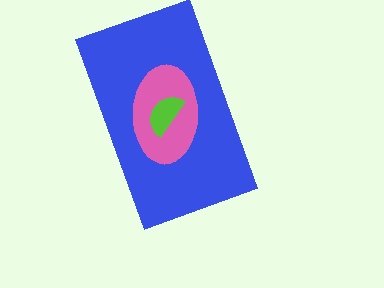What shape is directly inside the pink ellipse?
The lime semicircle.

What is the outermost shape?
The blue rectangle.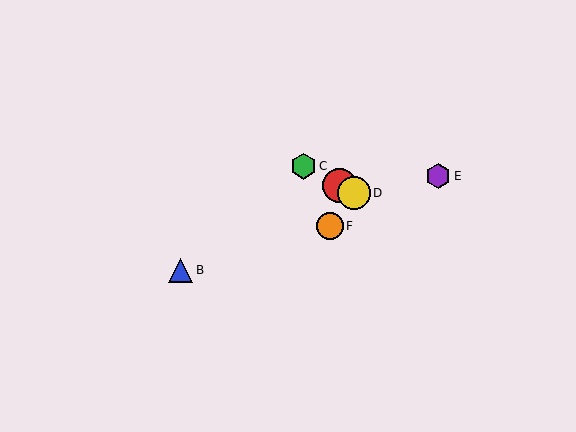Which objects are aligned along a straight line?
Objects A, C, D are aligned along a straight line.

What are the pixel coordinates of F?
Object F is at (330, 226).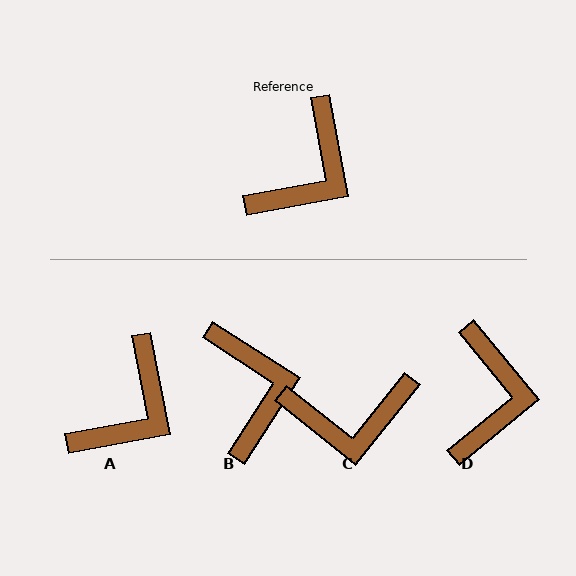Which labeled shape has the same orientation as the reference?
A.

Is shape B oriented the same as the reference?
No, it is off by about 47 degrees.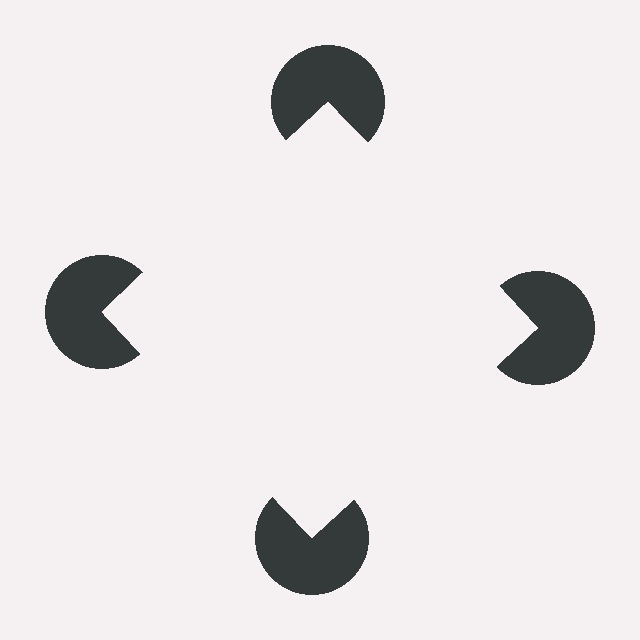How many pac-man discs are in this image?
There are 4 — one at each vertex of the illusory square.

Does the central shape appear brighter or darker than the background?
It typically appears slightly brighter than the background, even though no actual brightness change is drawn.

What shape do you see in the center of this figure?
An illusory square — its edges are inferred from the aligned wedge cuts in the pac-man discs, not physically drawn.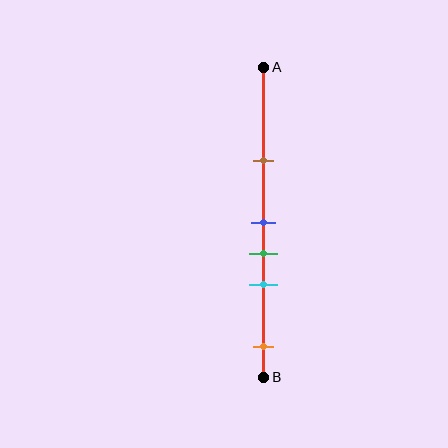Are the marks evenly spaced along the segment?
No, the marks are not evenly spaced.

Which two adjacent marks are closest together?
The blue and green marks are the closest adjacent pair.